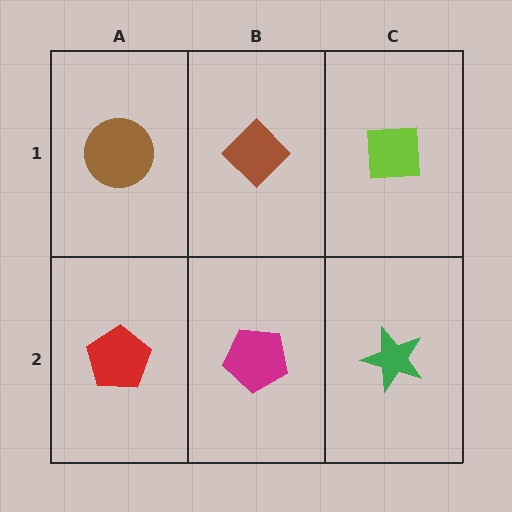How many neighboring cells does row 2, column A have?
2.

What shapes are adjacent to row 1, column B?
A magenta pentagon (row 2, column B), a brown circle (row 1, column A), a lime square (row 1, column C).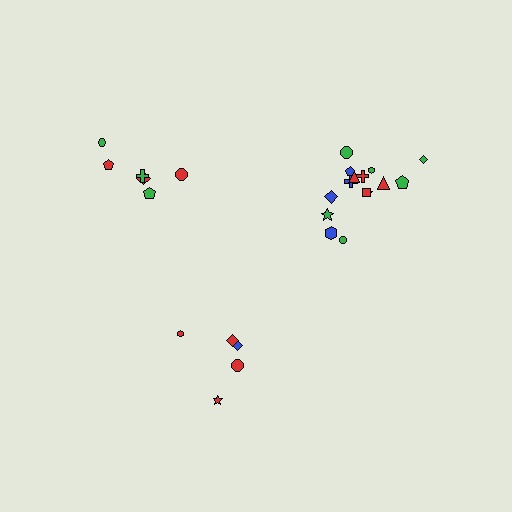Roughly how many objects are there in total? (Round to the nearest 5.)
Roughly 25 objects in total.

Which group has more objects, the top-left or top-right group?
The top-right group.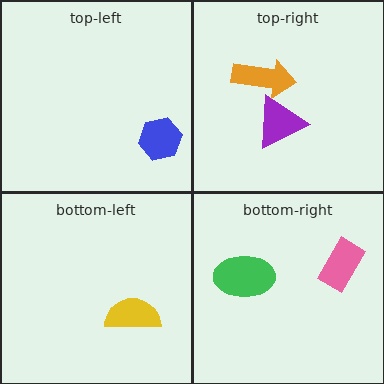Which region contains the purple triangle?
The top-right region.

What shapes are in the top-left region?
The blue hexagon.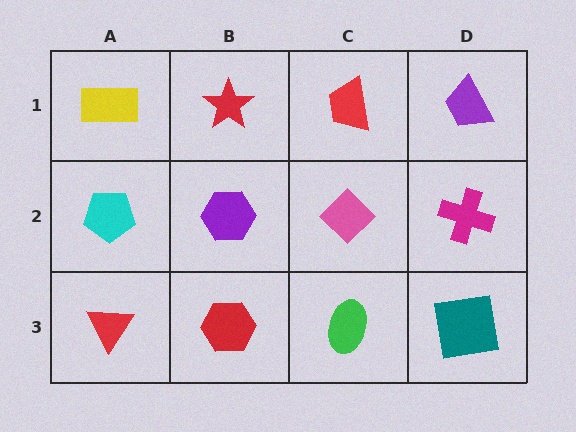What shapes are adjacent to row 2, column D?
A purple trapezoid (row 1, column D), a teal square (row 3, column D), a pink diamond (row 2, column C).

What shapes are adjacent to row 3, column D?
A magenta cross (row 2, column D), a green ellipse (row 3, column C).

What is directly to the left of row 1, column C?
A red star.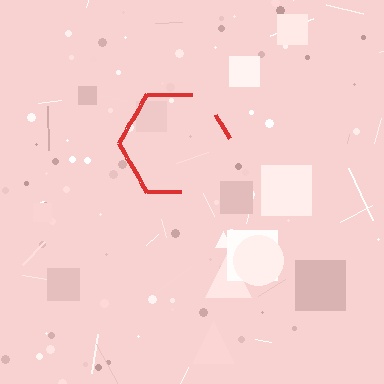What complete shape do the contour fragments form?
The contour fragments form a hexagon.